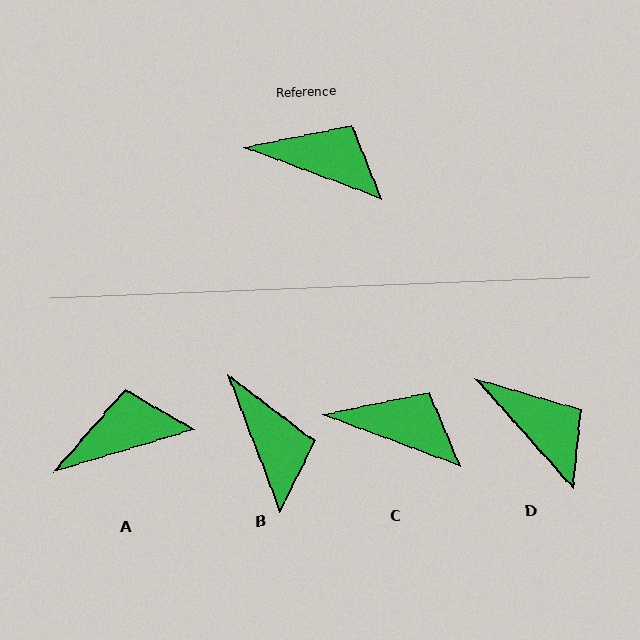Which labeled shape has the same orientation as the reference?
C.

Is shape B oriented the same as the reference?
No, it is off by about 49 degrees.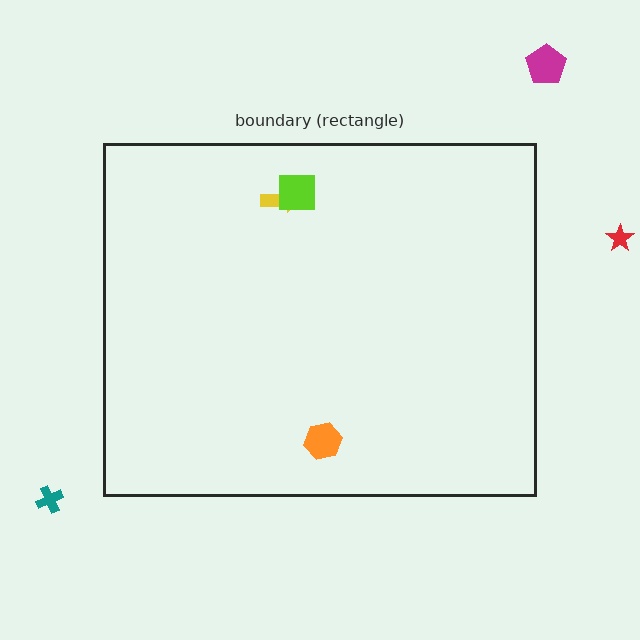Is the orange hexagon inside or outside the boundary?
Inside.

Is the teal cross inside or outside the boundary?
Outside.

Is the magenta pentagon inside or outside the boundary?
Outside.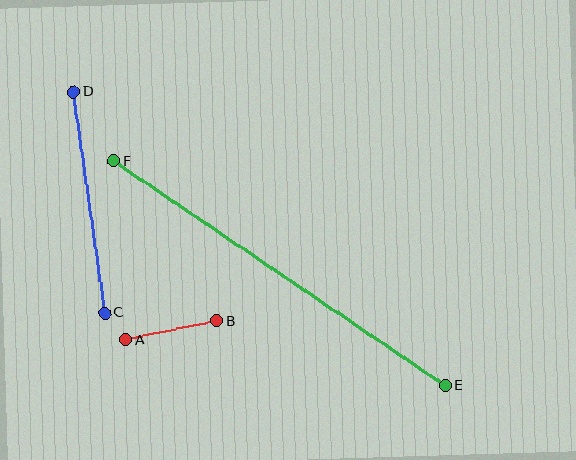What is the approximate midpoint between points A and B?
The midpoint is at approximately (171, 330) pixels.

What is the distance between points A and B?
The distance is approximately 93 pixels.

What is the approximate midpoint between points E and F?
The midpoint is at approximately (279, 273) pixels.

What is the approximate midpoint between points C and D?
The midpoint is at approximately (89, 202) pixels.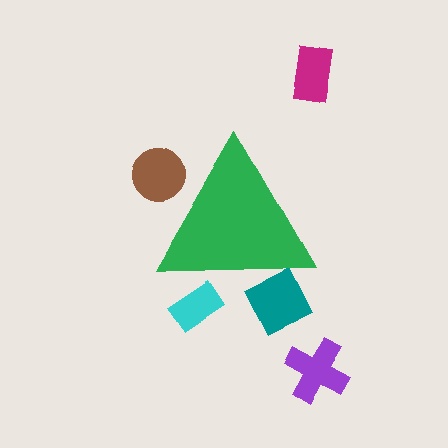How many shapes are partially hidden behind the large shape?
3 shapes are partially hidden.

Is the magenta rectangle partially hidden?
No, the magenta rectangle is fully visible.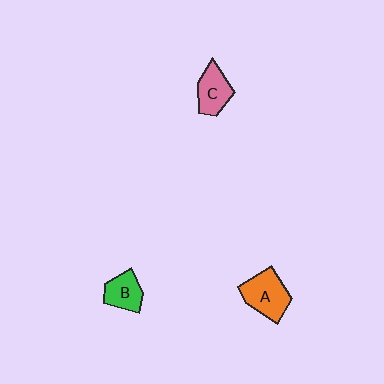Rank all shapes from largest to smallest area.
From largest to smallest: A (orange), C (pink), B (green).